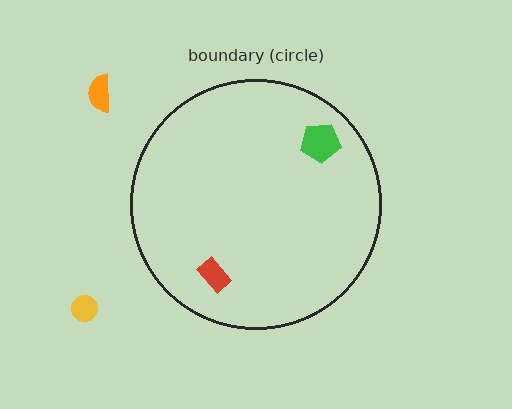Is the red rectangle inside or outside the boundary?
Inside.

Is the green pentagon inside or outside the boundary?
Inside.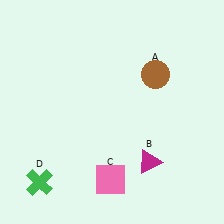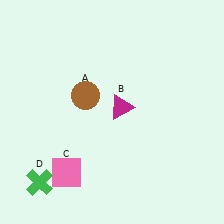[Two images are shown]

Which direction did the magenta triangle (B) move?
The magenta triangle (B) moved up.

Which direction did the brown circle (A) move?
The brown circle (A) moved left.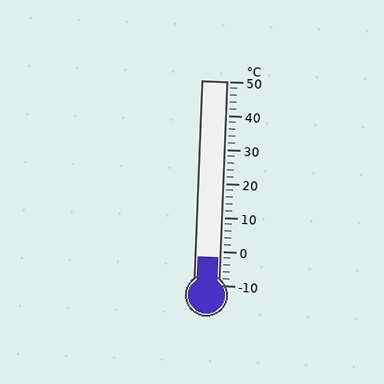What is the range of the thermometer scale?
The thermometer scale ranges from -10°C to 50°C.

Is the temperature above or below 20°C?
The temperature is below 20°C.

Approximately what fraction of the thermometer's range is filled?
The thermometer is filled to approximately 15% of its range.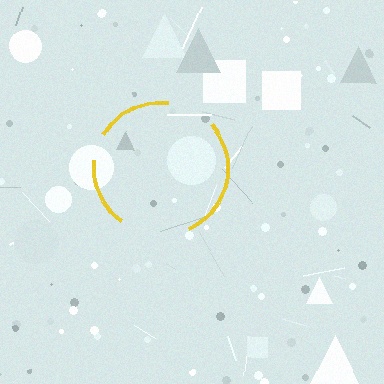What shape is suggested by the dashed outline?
The dashed outline suggests a circle.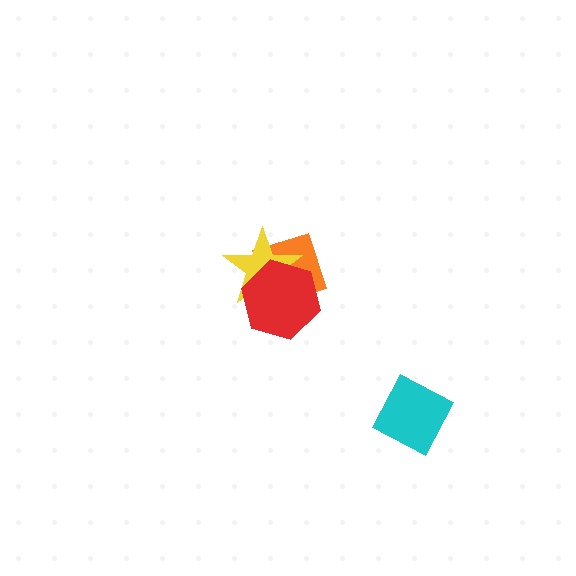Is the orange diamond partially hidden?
Yes, it is partially covered by another shape.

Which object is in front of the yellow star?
The red hexagon is in front of the yellow star.